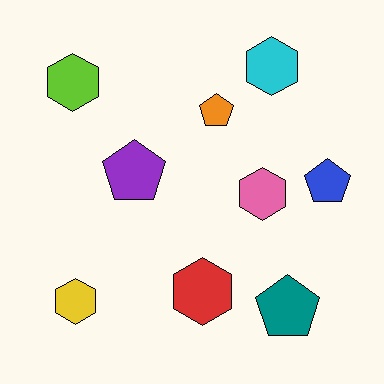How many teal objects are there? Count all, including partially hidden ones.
There is 1 teal object.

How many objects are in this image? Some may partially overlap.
There are 9 objects.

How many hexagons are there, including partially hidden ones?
There are 5 hexagons.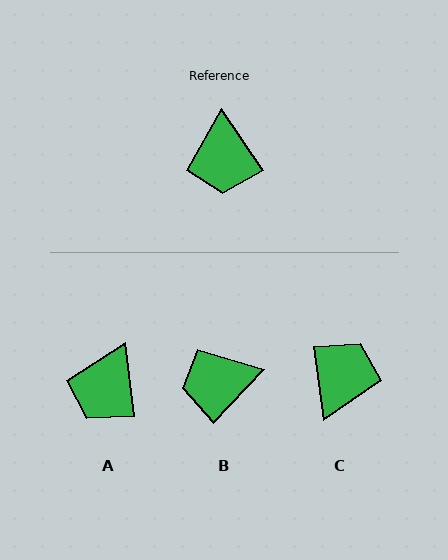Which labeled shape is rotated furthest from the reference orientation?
C, about 154 degrees away.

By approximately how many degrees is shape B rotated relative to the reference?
Approximately 78 degrees clockwise.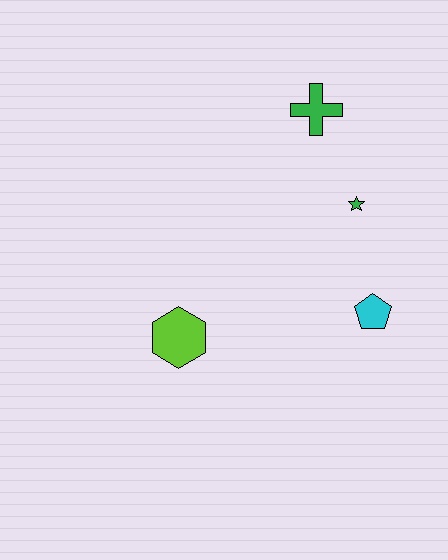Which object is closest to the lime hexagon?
The cyan pentagon is closest to the lime hexagon.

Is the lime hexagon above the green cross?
No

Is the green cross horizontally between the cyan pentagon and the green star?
No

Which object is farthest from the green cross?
The lime hexagon is farthest from the green cross.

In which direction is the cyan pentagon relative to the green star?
The cyan pentagon is below the green star.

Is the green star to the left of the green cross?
No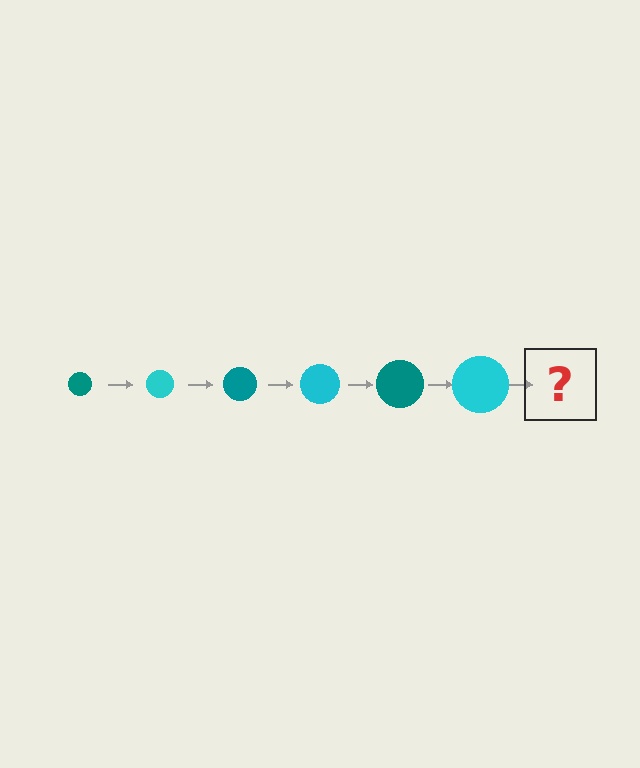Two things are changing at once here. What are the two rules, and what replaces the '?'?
The two rules are that the circle grows larger each step and the color cycles through teal and cyan. The '?' should be a teal circle, larger than the previous one.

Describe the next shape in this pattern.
It should be a teal circle, larger than the previous one.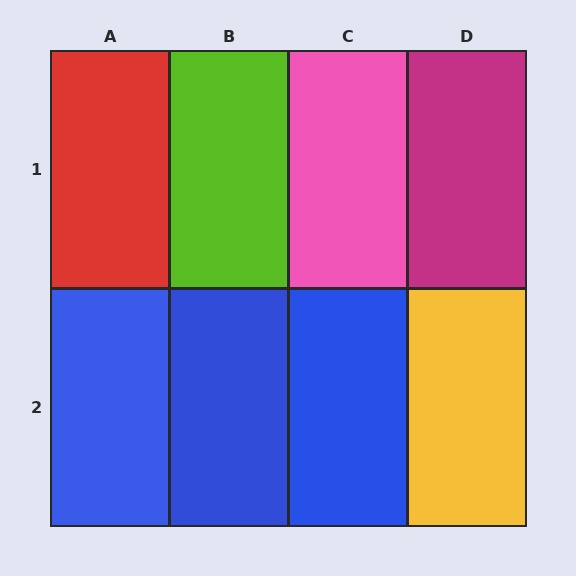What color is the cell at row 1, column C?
Pink.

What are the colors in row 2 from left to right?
Blue, blue, blue, yellow.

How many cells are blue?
3 cells are blue.